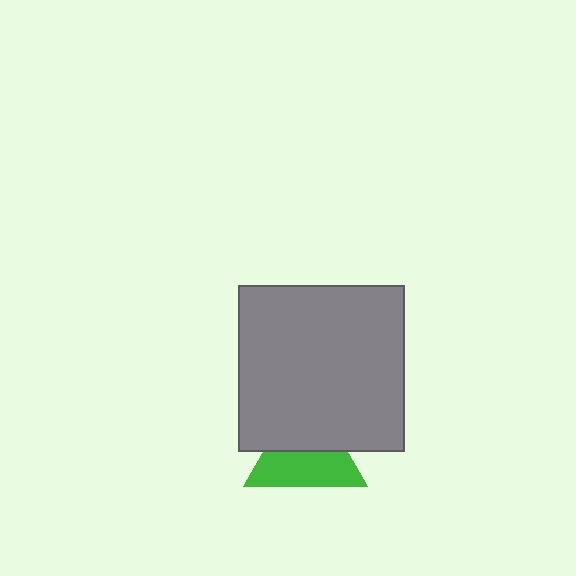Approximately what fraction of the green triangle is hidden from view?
Roughly 45% of the green triangle is hidden behind the gray square.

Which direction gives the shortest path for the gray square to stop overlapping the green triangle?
Moving up gives the shortest separation.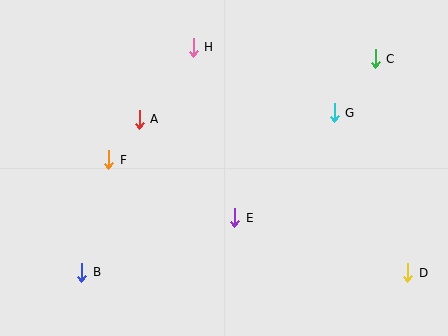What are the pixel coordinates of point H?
Point H is at (193, 47).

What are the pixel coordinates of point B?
Point B is at (82, 272).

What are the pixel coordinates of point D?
Point D is at (408, 273).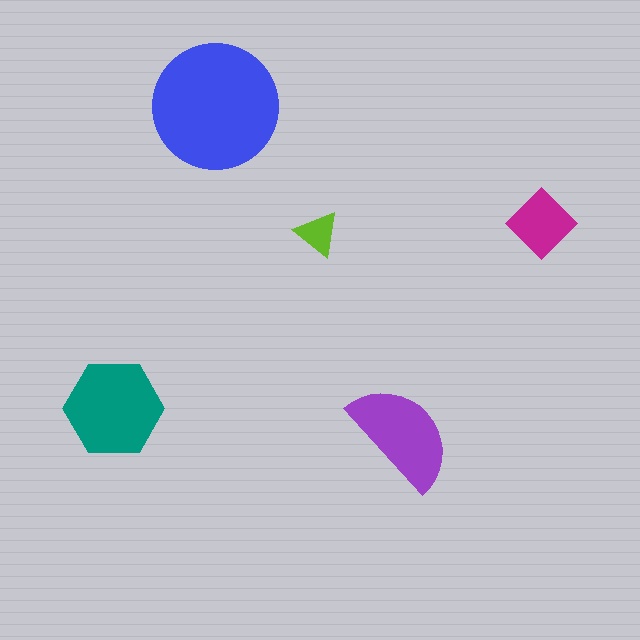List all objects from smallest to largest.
The lime triangle, the magenta diamond, the purple semicircle, the teal hexagon, the blue circle.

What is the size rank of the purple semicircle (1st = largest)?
3rd.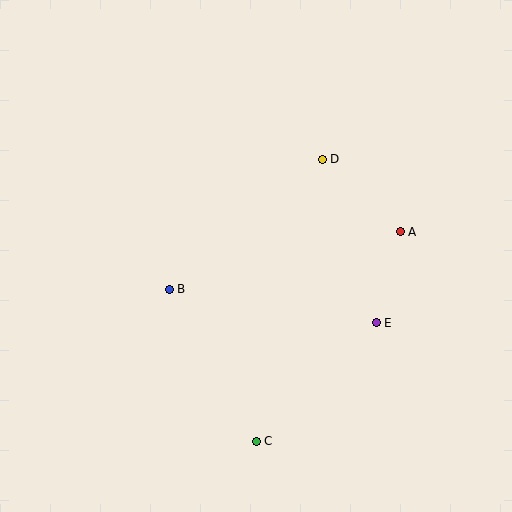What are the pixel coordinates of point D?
Point D is at (322, 159).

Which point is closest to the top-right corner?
Point D is closest to the top-right corner.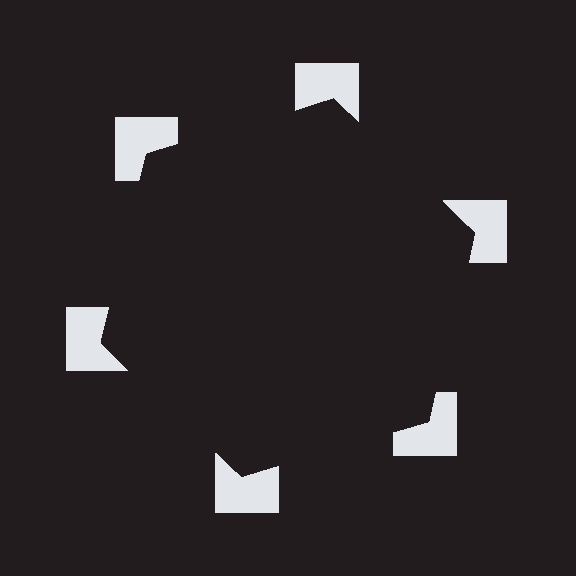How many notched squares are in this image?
There are 6 — one at each vertex of the illusory hexagon.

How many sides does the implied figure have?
6 sides.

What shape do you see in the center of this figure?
An illusory hexagon — its edges are inferred from the aligned wedge cuts in the notched squares, not physically drawn.